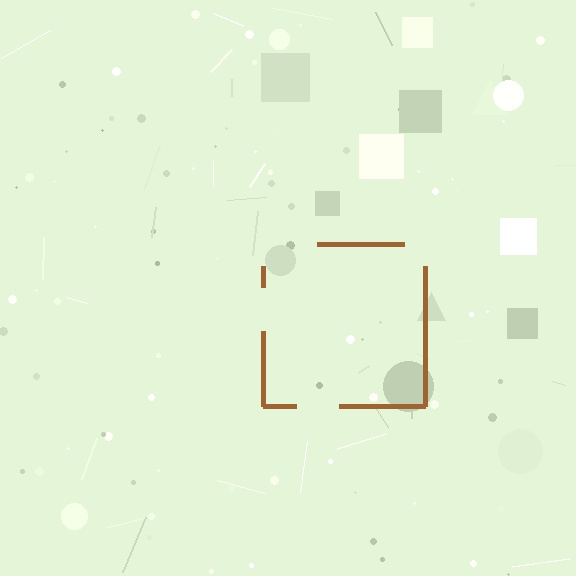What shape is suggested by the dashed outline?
The dashed outline suggests a square.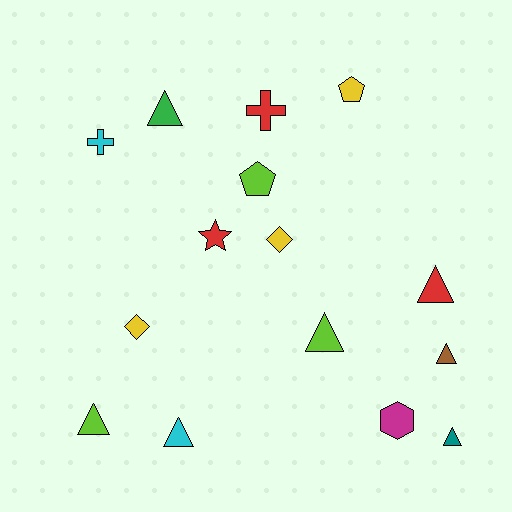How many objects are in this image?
There are 15 objects.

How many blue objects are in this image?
There are no blue objects.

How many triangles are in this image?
There are 7 triangles.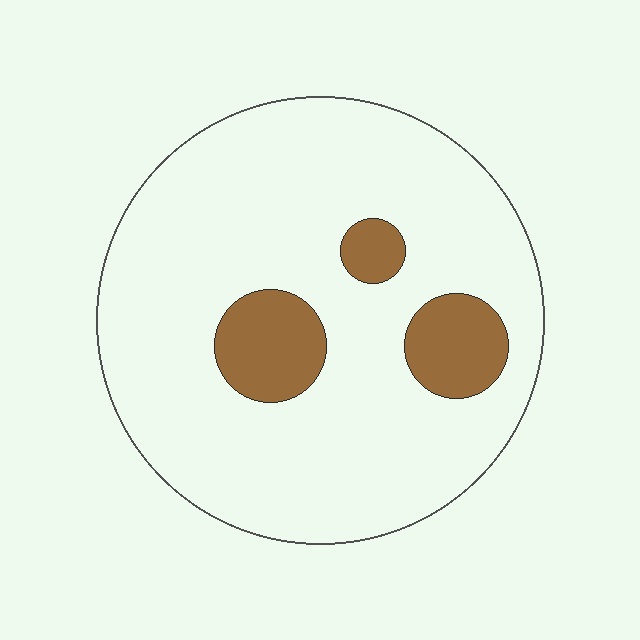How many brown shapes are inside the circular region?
3.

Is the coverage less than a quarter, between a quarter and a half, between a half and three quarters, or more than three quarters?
Less than a quarter.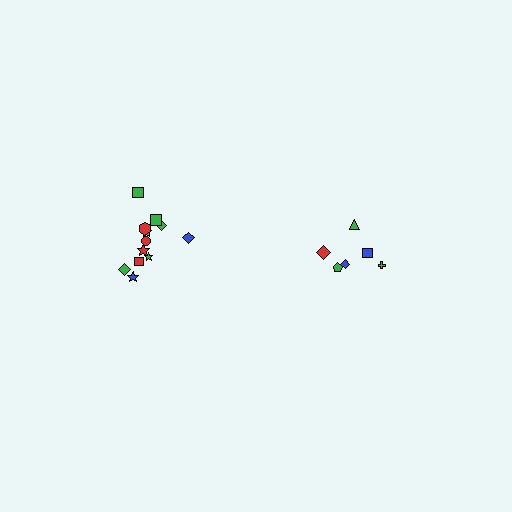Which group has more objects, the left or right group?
The left group.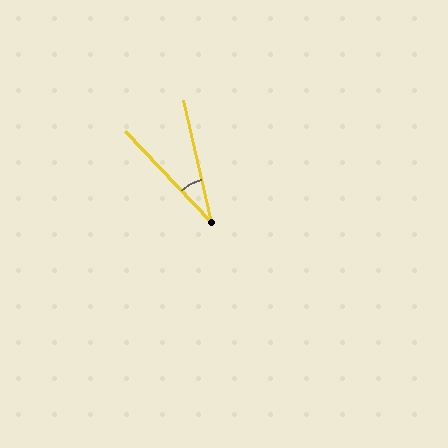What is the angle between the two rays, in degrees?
Approximately 31 degrees.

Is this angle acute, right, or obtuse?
It is acute.